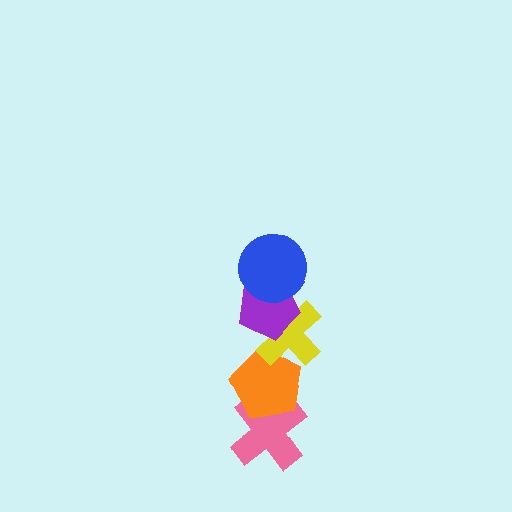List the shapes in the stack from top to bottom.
From top to bottom: the blue circle, the purple pentagon, the yellow cross, the orange pentagon, the pink cross.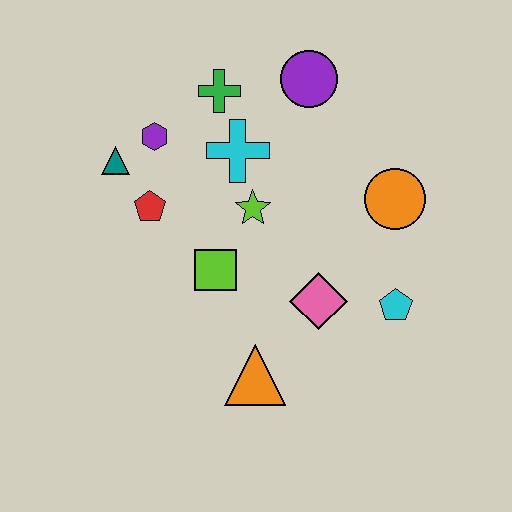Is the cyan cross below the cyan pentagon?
No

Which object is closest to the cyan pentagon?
The pink diamond is closest to the cyan pentagon.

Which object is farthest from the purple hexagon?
The cyan pentagon is farthest from the purple hexagon.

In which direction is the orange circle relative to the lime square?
The orange circle is to the right of the lime square.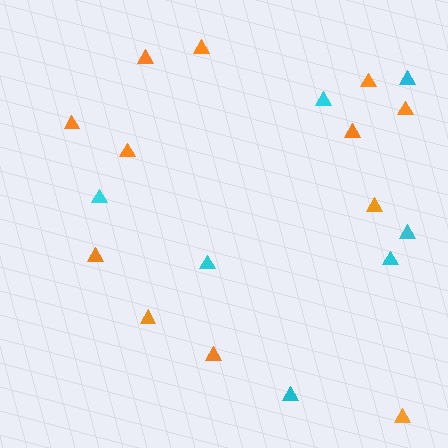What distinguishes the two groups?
There are 2 groups: one group of cyan triangles (7) and one group of orange triangles (12).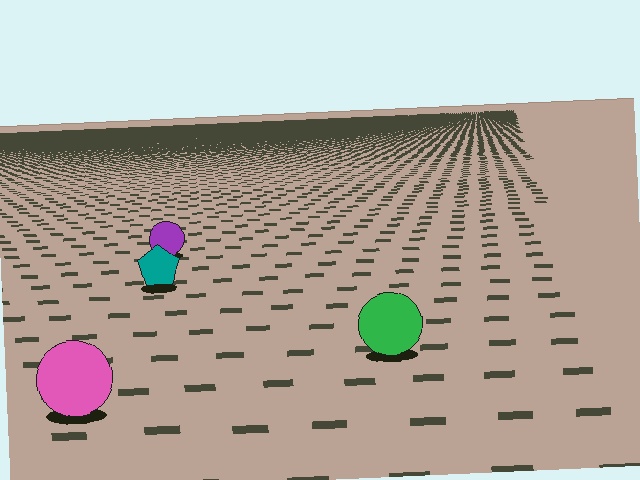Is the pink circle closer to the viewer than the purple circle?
Yes. The pink circle is closer — you can tell from the texture gradient: the ground texture is coarser near it.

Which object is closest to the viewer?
The pink circle is closest. The texture marks near it are larger and more spread out.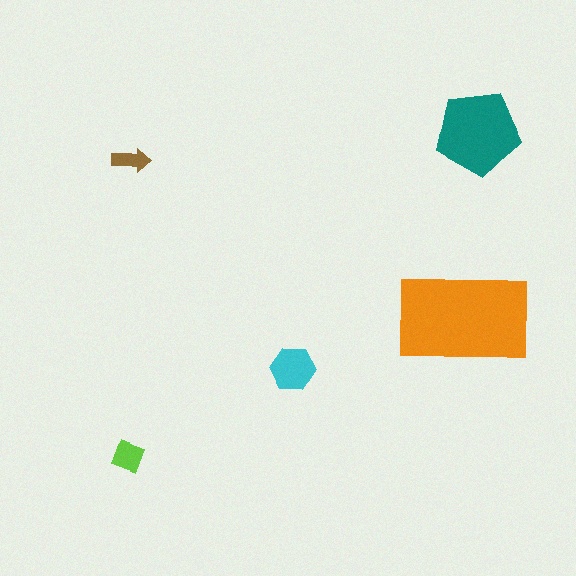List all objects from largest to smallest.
The orange rectangle, the teal pentagon, the cyan hexagon, the lime square, the brown arrow.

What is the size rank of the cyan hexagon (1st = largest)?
3rd.